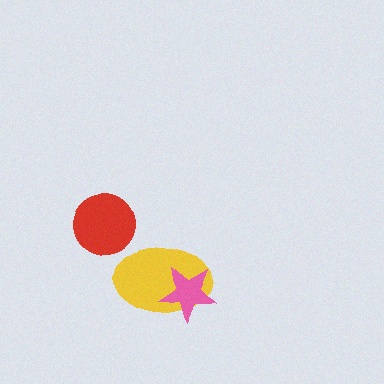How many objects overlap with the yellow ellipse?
1 object overlaps with the yellow ellipse.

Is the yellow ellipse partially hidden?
Yes, it is partially covered by another shape.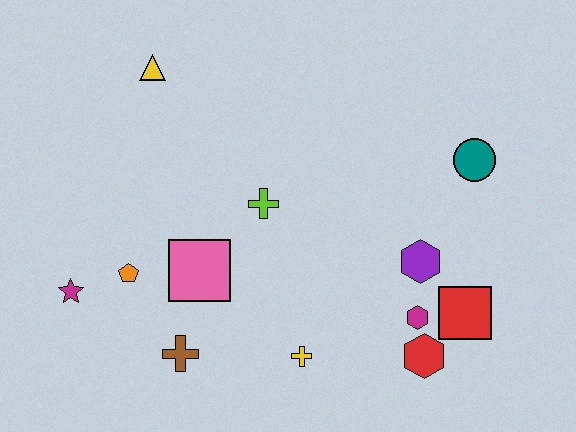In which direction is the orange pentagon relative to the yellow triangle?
The orange pentagon is below the yellow triangle.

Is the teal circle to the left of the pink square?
No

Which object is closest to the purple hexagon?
The magenta hexagon is closest to the purple hexagon.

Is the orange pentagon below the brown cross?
No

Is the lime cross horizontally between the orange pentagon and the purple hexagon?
Yes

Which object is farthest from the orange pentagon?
The teal circle is farthest from the orange pentagon.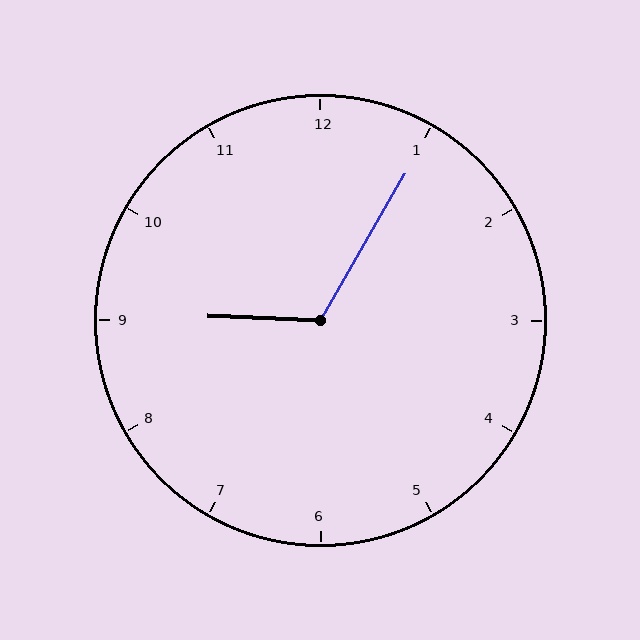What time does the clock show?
9:05.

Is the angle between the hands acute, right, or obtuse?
It is obtuse.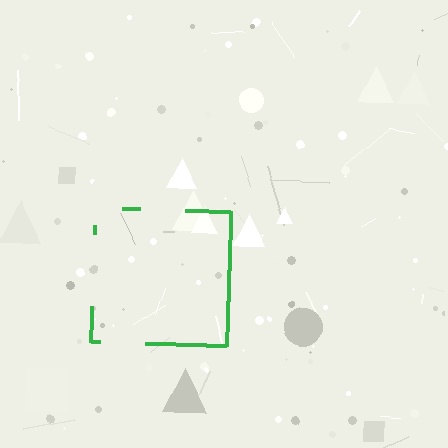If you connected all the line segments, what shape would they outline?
They would outline a square.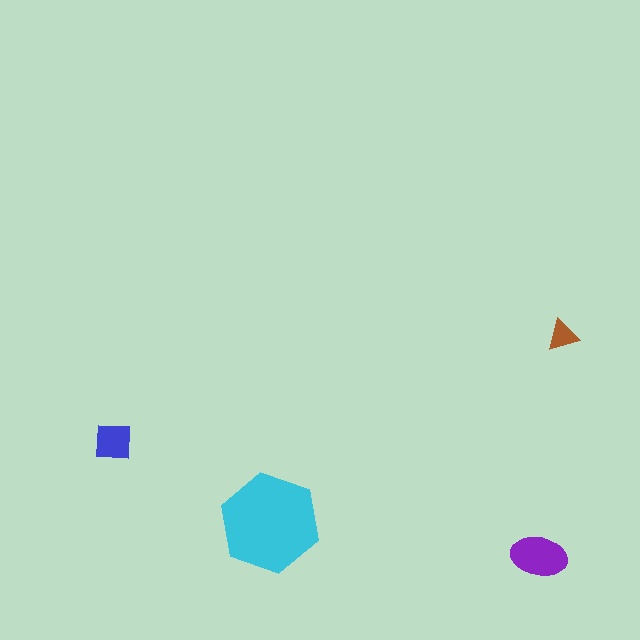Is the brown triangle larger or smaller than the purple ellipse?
Smaller.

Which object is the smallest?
The brown triangle.